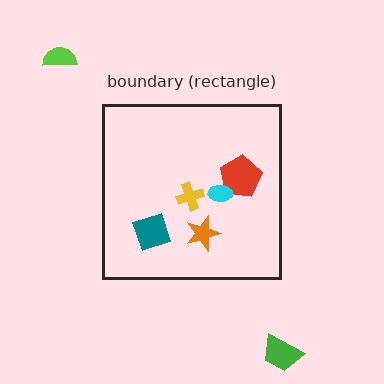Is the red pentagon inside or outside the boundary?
Inside.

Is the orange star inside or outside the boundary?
Inside.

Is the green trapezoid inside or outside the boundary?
Outside.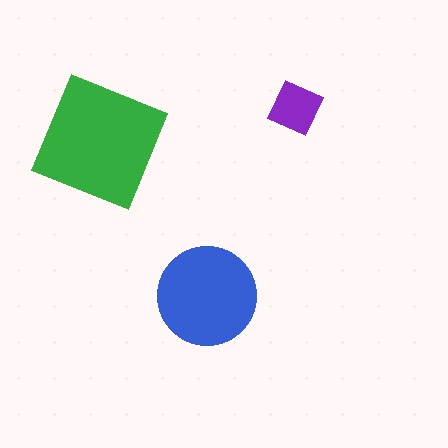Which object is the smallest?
The purple diamond.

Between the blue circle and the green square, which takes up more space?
The green square.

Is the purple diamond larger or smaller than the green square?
Smaller.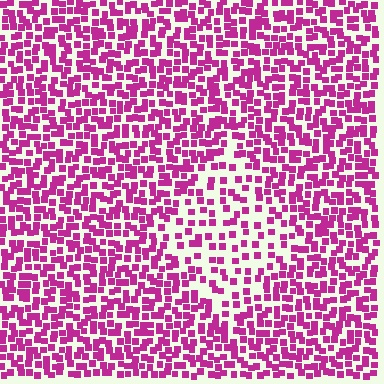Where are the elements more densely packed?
The elements are more densely packed outside the diamond boundary.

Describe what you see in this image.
The image contains small magenta elements arranged at two different densities. A diamond-shaped region is visible where the elements are less densely packed than the surrounding area.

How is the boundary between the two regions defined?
The boundary is defined by a change in element density (approximately 1.9x ratio). All elements are the same color, size, and shape.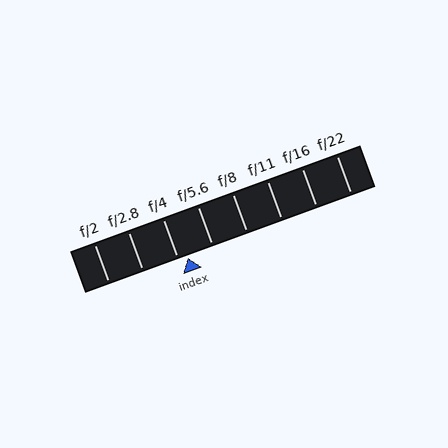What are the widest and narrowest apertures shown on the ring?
The widest aperture shown is f/2 and the narrowest is f/22.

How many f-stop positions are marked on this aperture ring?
There are 8 f-stop positions marked.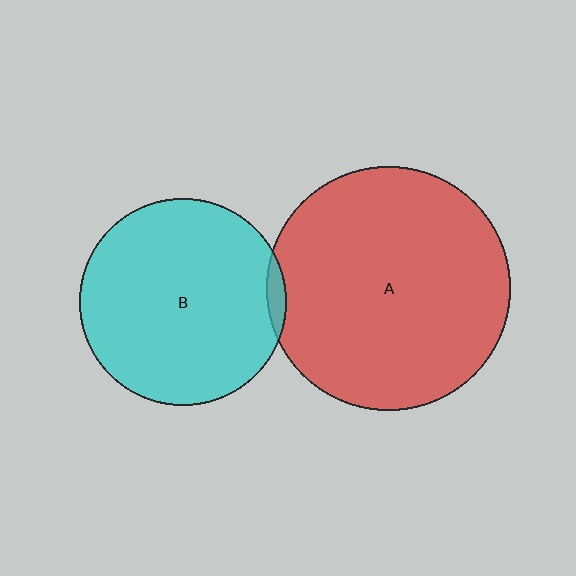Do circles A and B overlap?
Yes.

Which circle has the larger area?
Circle A (red).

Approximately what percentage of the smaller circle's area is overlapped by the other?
Approximately 5%.